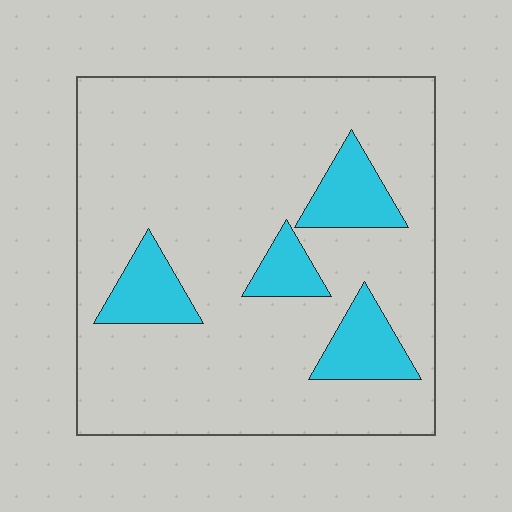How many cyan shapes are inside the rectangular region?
4.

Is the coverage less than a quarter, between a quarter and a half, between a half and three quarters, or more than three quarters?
Less than a quarter.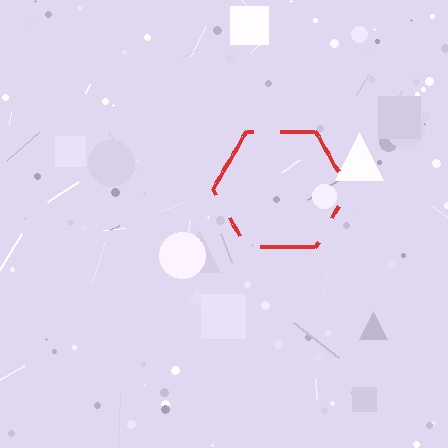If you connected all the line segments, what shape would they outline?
They would outline a hexagon.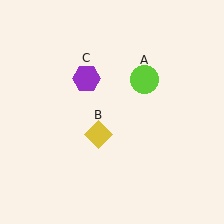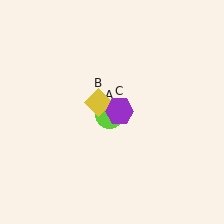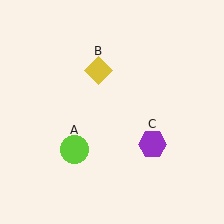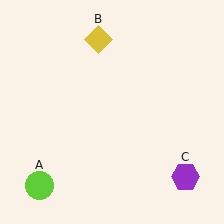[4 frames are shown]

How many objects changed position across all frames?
3 objects changed position: lime circle (object A), yellow diamond (object B), purple hexagon (object C).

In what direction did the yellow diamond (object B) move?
The yellow diamond (object B) moved up.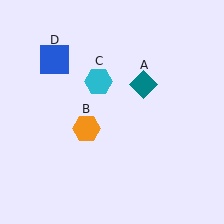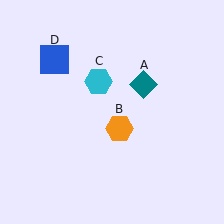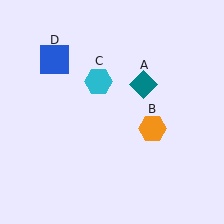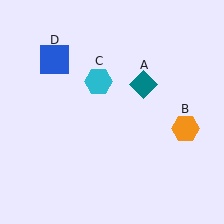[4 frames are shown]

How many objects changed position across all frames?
1 object changed position: orange hexagon (object B).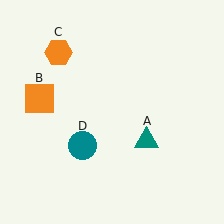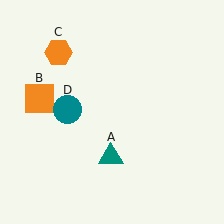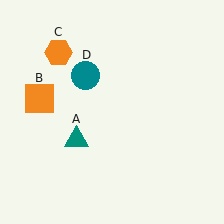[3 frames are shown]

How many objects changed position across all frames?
2 objects changed position: teal triangle (object A), teal circle (object D).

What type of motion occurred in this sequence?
The teal triangle (object A), teal circle (object D) rotated clockwise around the center of the scene.